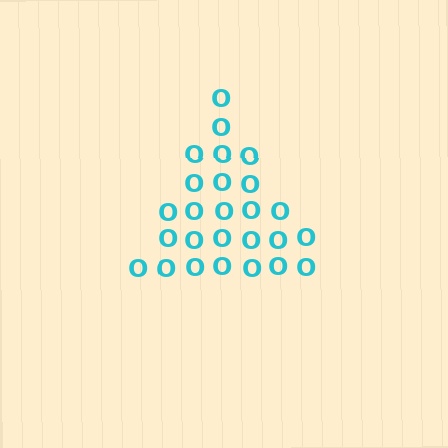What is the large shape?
The large shape is a triangle.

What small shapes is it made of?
It is made of small letter O's.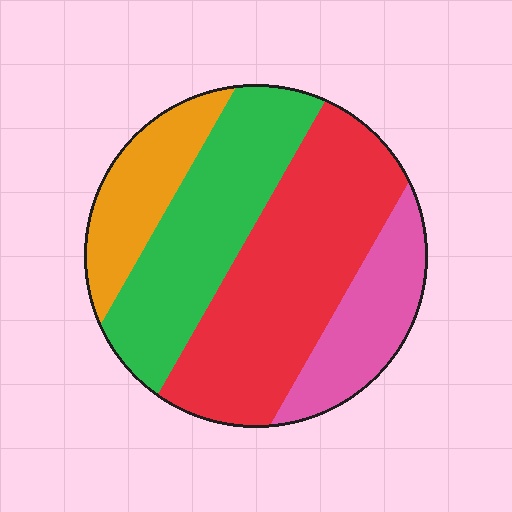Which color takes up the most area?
Red, at roughly 40%.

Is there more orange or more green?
Green.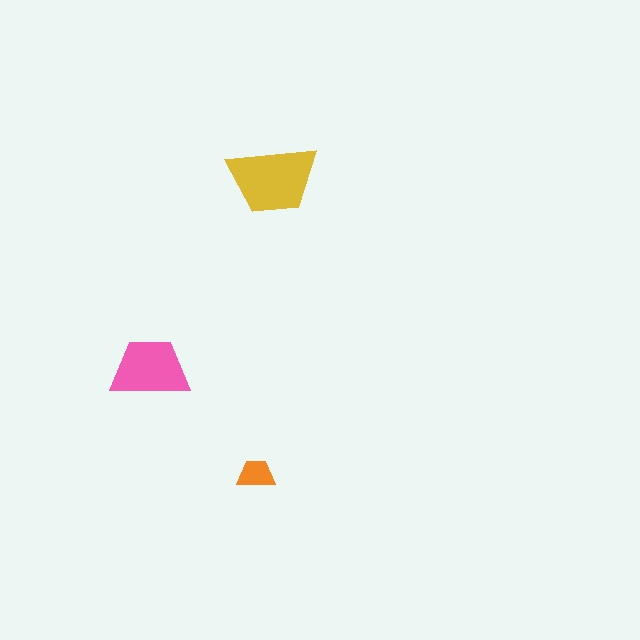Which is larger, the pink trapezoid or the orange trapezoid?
The pink one.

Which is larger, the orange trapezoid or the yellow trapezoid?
The yellow one.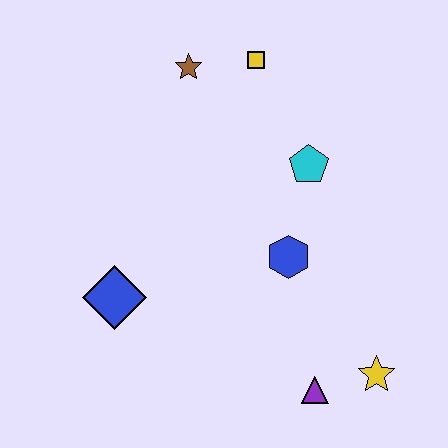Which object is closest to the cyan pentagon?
The blue hexagon is closest to the cyan pentagon.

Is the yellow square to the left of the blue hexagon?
Yes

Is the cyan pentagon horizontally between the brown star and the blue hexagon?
No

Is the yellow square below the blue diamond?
No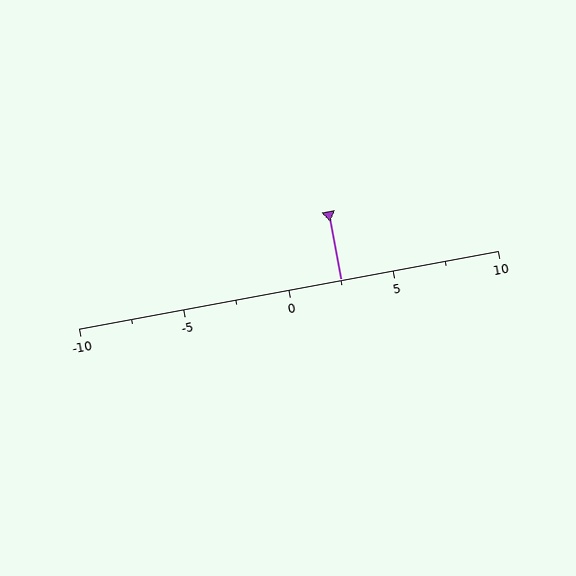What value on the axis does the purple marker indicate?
The marker indicates approximately 2.5.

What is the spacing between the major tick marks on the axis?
The major ticks are spaced 5 apart.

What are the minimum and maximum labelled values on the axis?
The axis runs from -10 to 10.